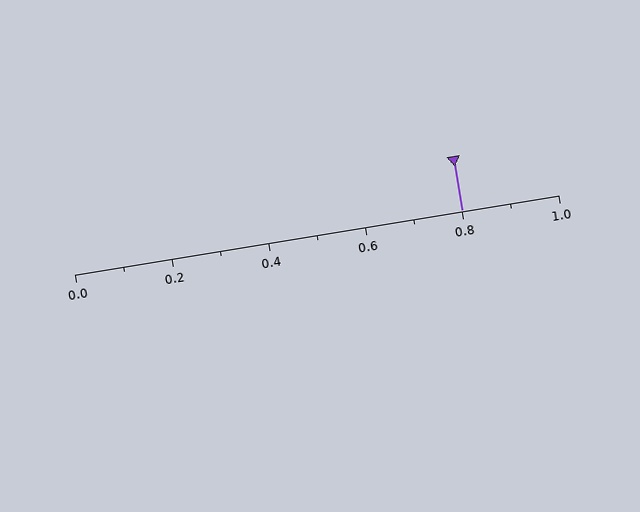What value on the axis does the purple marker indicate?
The marker indicates approximately 0.8.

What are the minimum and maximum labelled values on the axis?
The axis runs from 0.0 to 1.0.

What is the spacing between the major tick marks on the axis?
The major ticks are spaced 0.2 apart.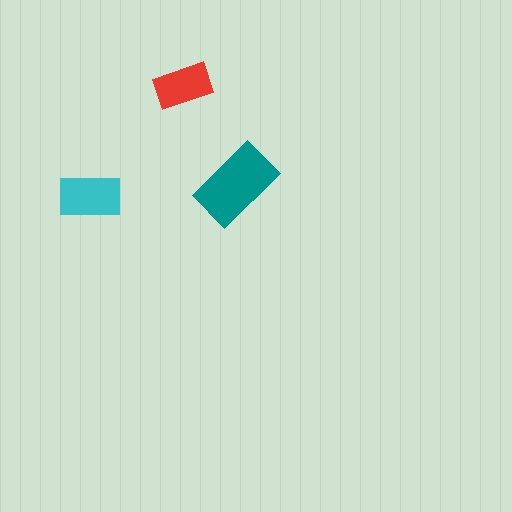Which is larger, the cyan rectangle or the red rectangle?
The cyan one.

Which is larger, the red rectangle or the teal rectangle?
The teal one.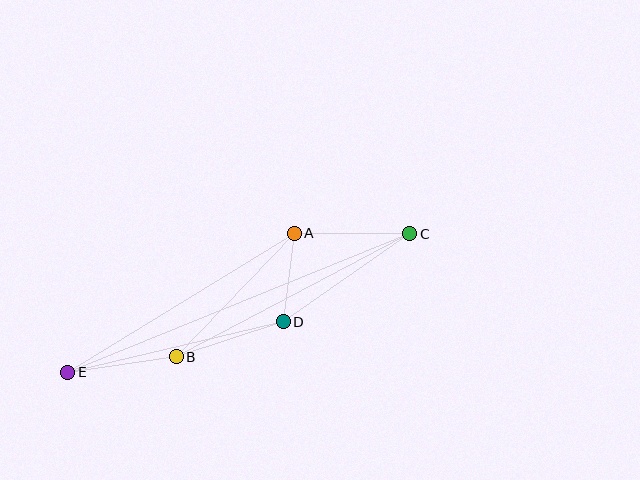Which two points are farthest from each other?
Points C and E are farthest from each other.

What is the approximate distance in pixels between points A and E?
The distance between A and E is approximately 266 pixels.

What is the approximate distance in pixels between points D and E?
The distance between D and E is approximately 221 pixels.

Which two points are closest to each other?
Points A and D are closest to each other.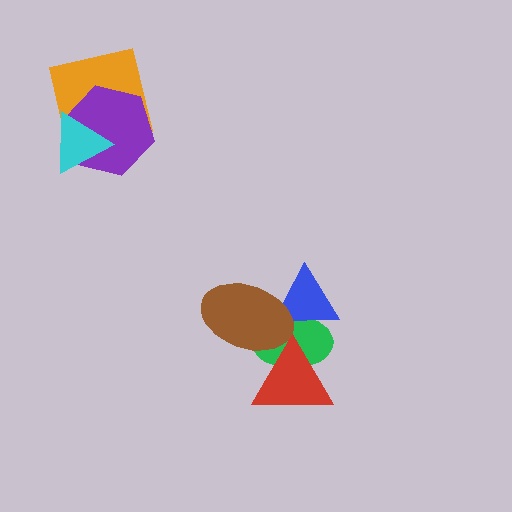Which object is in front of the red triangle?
The brown ellipse is in front of the red triangle.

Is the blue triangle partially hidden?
Yes, it is partially covered by another shape.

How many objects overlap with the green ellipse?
3 objects overlap with the green ellipse.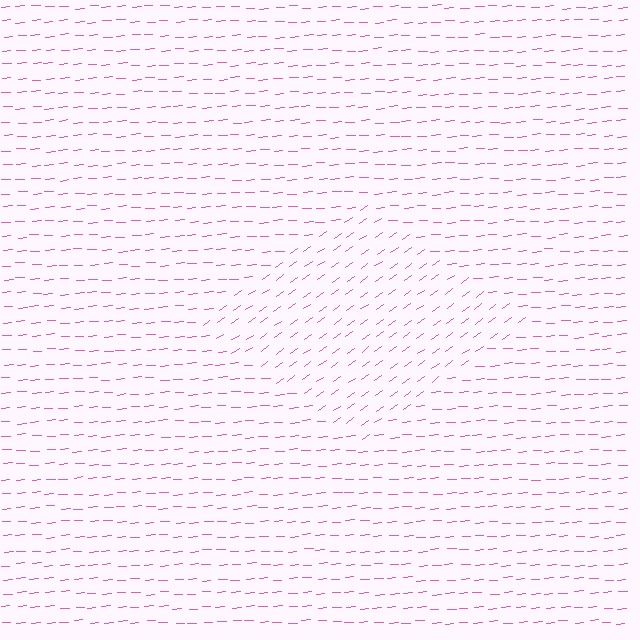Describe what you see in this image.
The image is filled with small pink line segments. A diamond region in the image has lines oriented differently from the surrounding lines, creating a visible texture boundary.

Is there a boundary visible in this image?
Yes, there is a texture boundary formed by a change in line orientation.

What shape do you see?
I see a diamond.